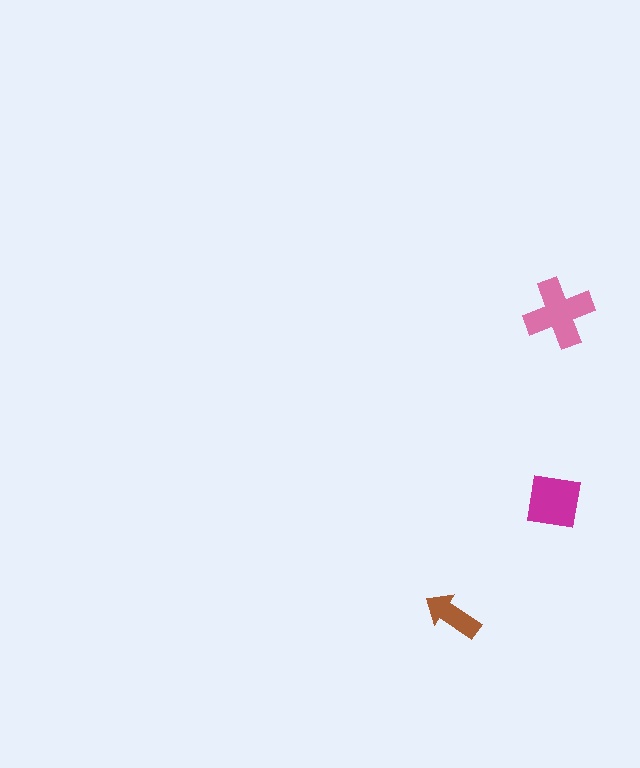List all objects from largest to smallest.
The pink cross, the magenta square, the brown arrow.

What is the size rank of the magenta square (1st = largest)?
2nd.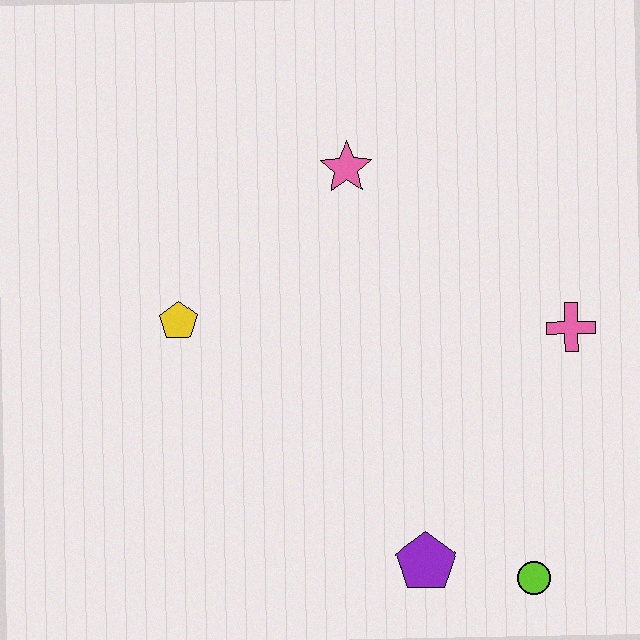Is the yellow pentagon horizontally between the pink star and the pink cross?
No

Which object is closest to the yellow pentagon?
The pink star is closest to the yellow pentagon.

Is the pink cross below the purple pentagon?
No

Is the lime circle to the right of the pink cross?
No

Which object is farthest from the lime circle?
The pink star is farthest from the lime circle.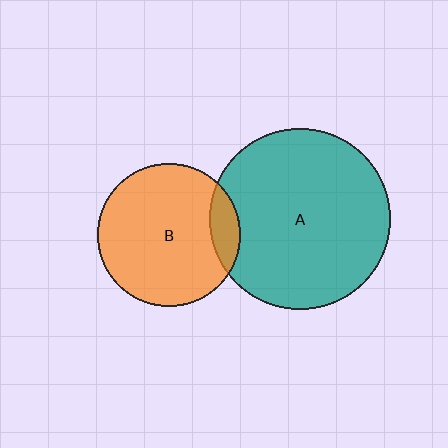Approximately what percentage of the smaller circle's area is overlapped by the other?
Approximately 10%.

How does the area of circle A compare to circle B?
Approximately 1.6 times.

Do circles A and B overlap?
Yes.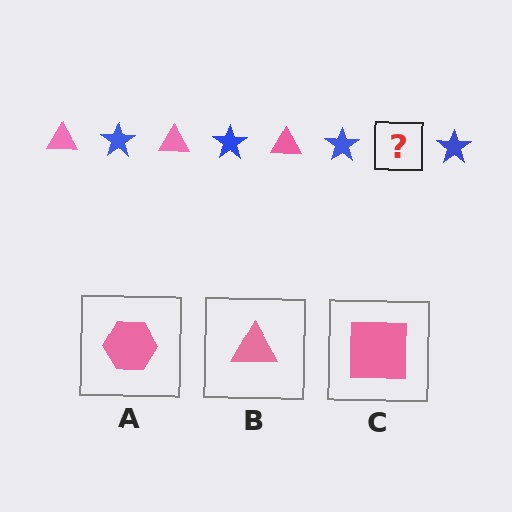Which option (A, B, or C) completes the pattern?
B.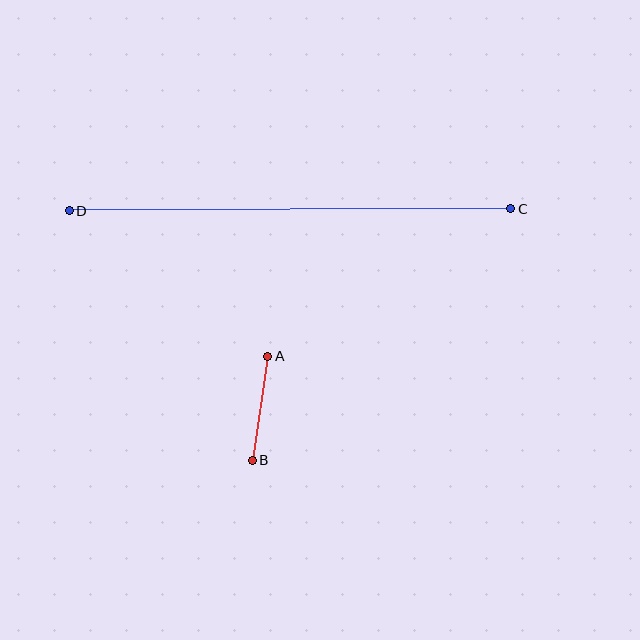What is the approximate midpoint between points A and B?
The midpoint is at approximately (260, 408) pixels.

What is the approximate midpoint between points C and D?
The midpoint is at approximately (290, 210) pixels.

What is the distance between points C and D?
The distance is approximately 441 pixels.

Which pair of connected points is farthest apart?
Points C and D are farthest apart.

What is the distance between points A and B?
The distance is approximately 105 pixels.